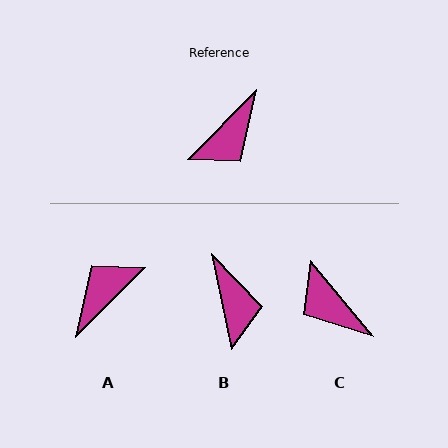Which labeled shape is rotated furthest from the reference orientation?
A, about 180 degrees away.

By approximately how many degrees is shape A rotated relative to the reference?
Approximately 180 degrees counter-clockwise.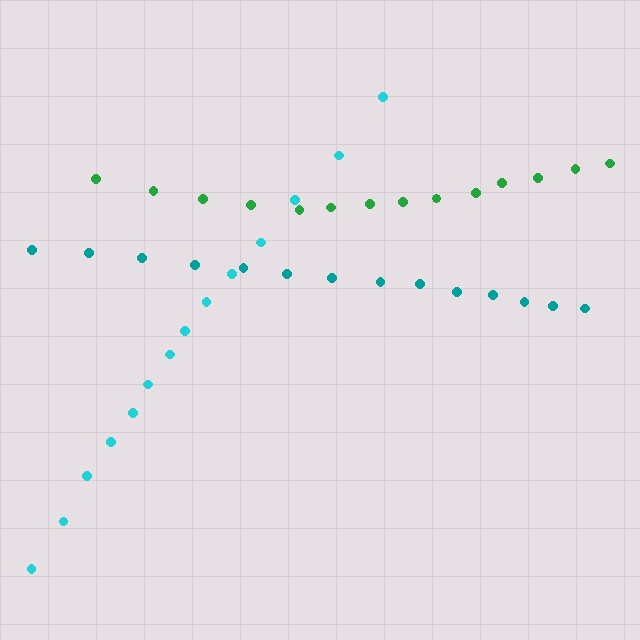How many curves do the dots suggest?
There are 3 distinct paths.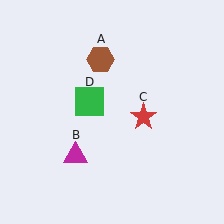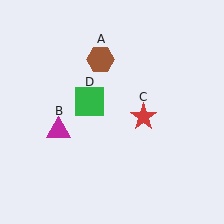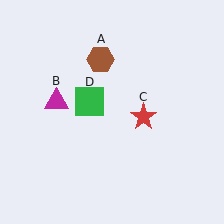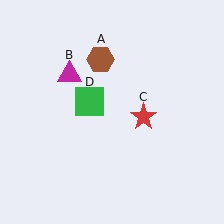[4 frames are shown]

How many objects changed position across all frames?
1 object changed position: magenta triangle (object B).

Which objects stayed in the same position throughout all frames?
Brown hexagon (object A) and red star (object C) and green square (object D) remained stationary.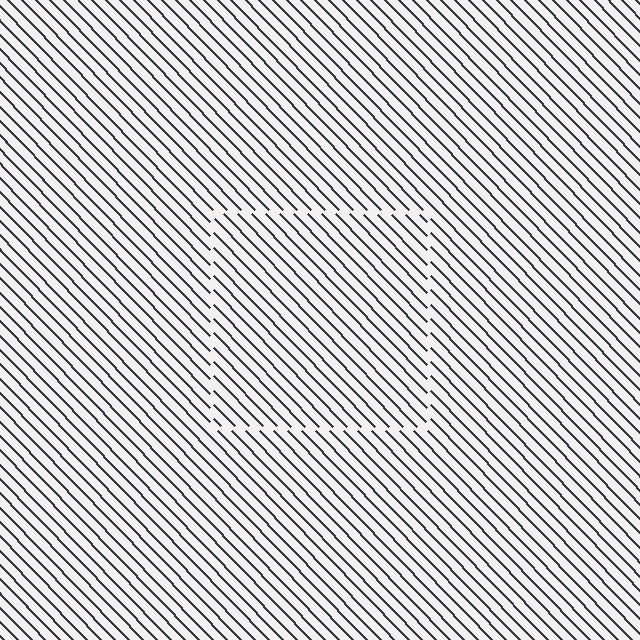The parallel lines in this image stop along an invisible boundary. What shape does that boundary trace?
An illusory square. The interior of the shape contains the same grating, shifted by half a period — the contour is defined by the phase discontinuity where line-ends from the inner and outer gratings abut.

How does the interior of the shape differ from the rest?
The interior of the shape contains the same grating, shifted by half a period — the contour is defined by the phase discontinuity where line-ends from the inner and outer gratings abut.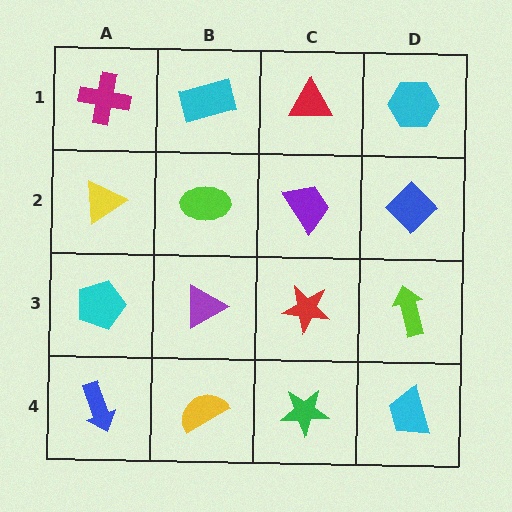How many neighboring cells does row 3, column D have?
3.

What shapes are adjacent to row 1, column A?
A yellow triangle (row 2, column A), a cyan rectangle (row 1, column B).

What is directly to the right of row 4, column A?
A yellow semicircle.